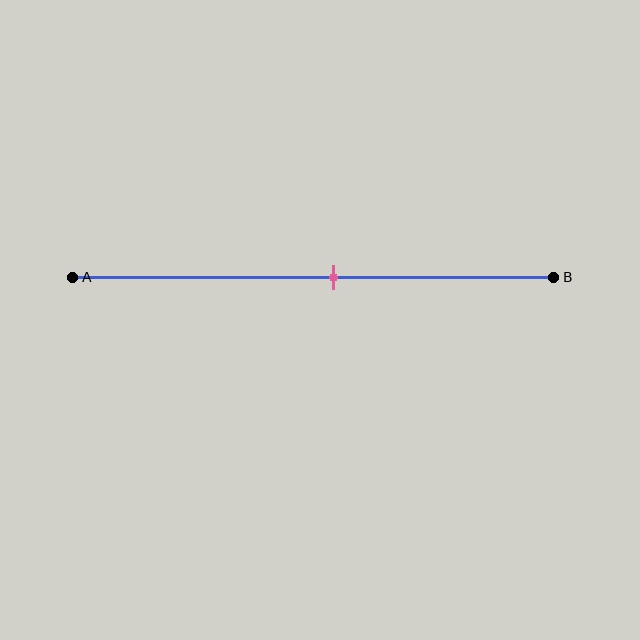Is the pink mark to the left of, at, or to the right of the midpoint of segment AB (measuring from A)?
The pink mark is to the right of the midpoint of segment AB.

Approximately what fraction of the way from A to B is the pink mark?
The pink mark is approximately 55% of the way from A to B.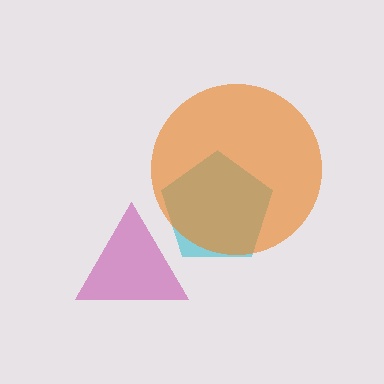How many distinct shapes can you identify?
There are 3 distinct shapes: a cyan pentagon, an orange circle, a magenta triangle.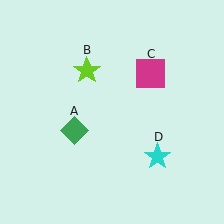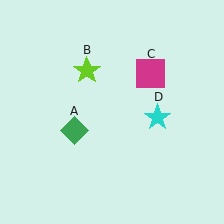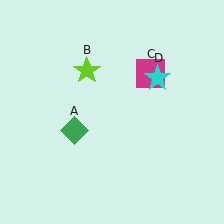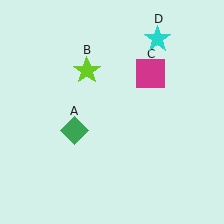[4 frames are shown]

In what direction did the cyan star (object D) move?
The cyan star (object D) moved up.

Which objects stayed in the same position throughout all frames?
Green diamond (object A) and lime star (object B) and magenta square (object C) remained stationary.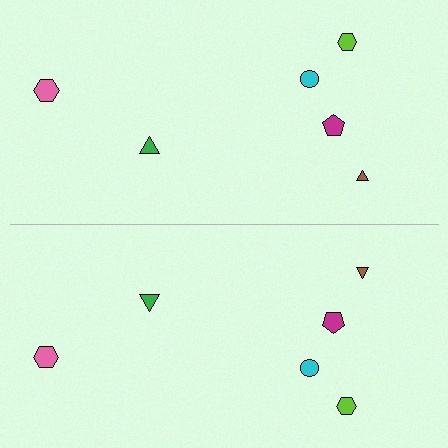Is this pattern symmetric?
Yes, this pattern has bilateral (reflection) symmetry.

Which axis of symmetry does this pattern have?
The pattern has a horizontal axis of symmetry running through the center of the image.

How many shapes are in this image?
There are 12 shapes in this image.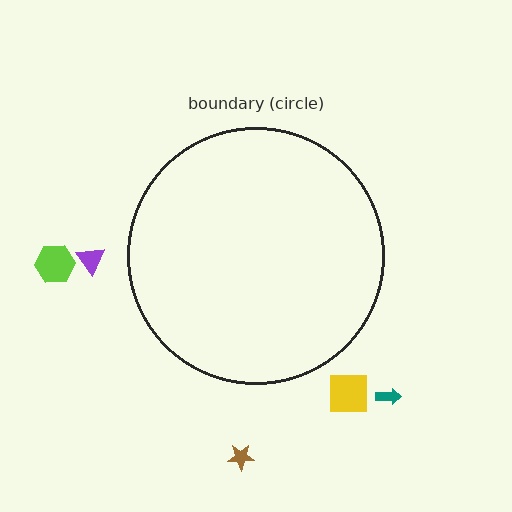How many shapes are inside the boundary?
0 inside, 5 outside.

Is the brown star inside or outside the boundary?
Outside.